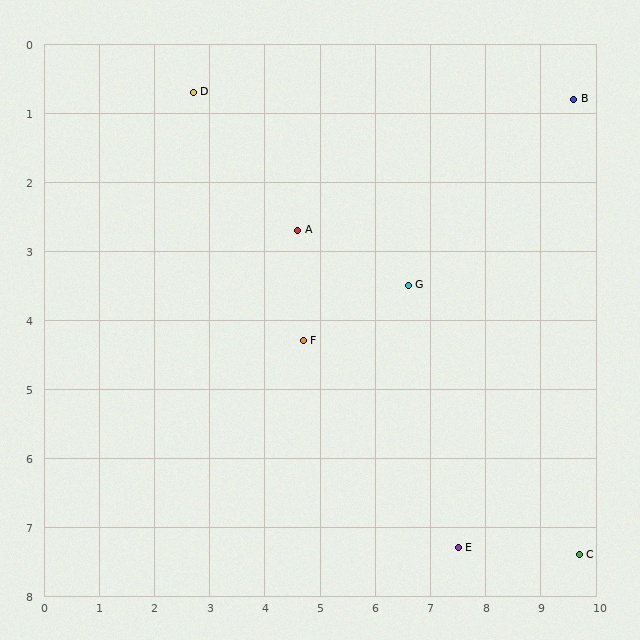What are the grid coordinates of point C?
Point C is at approximately (9.7, 7.4).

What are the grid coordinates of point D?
Point D is at approximately (2.7, 0.7).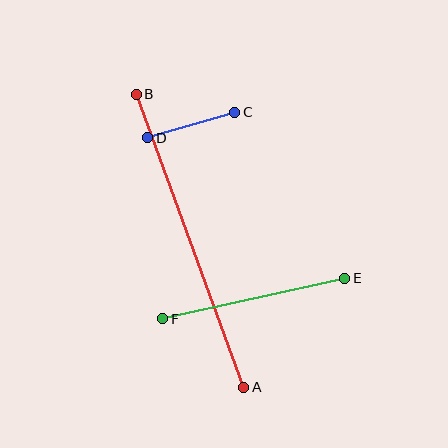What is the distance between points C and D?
The distance is approximately 91 pixels.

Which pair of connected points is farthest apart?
Points A and B are farthest apart.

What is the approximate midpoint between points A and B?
The midpoint is at approximately (190, 241) pixels.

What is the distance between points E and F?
The distance is approximately 186 pixels.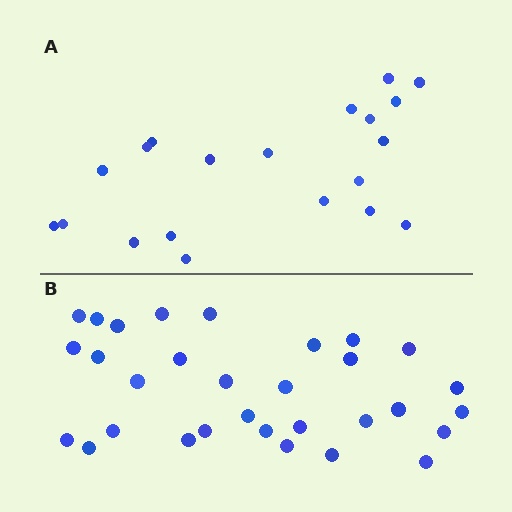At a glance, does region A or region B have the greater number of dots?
Region B (the bottom region) has more dots.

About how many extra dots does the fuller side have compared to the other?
Region B has roughly 12 or so more dots than region A.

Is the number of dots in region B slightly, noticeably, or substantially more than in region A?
Region B has substantially more. The ratio is roughly 1.6 to 1.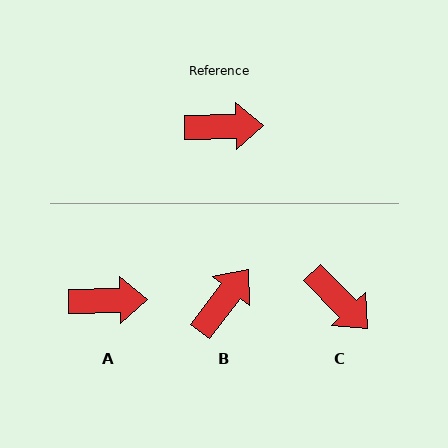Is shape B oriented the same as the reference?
No, it is off by about 50 degrees.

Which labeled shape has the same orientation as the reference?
A.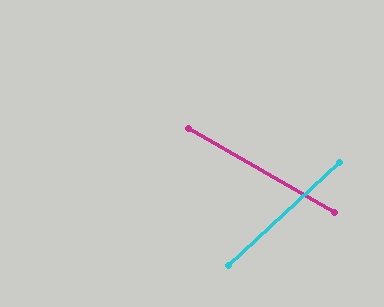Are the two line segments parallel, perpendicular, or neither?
Neither parallel nor perpendicular — they differ by about 73°.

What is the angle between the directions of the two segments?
Approximately 73 degrees.